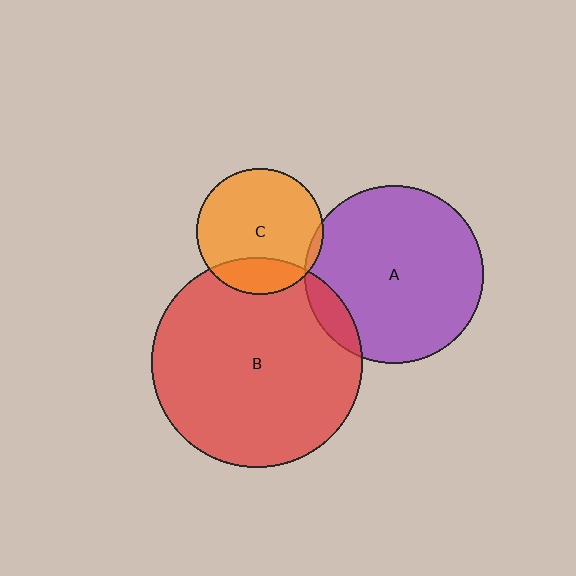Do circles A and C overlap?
Yes.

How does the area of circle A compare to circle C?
Approximately 2.0 times.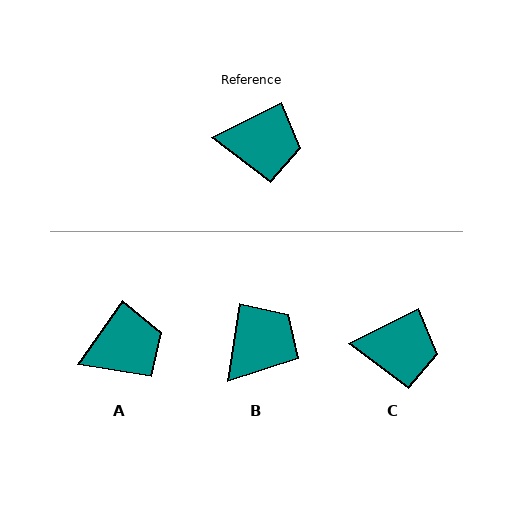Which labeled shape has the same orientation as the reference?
C.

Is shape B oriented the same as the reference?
No, it is off by about 55 degrees.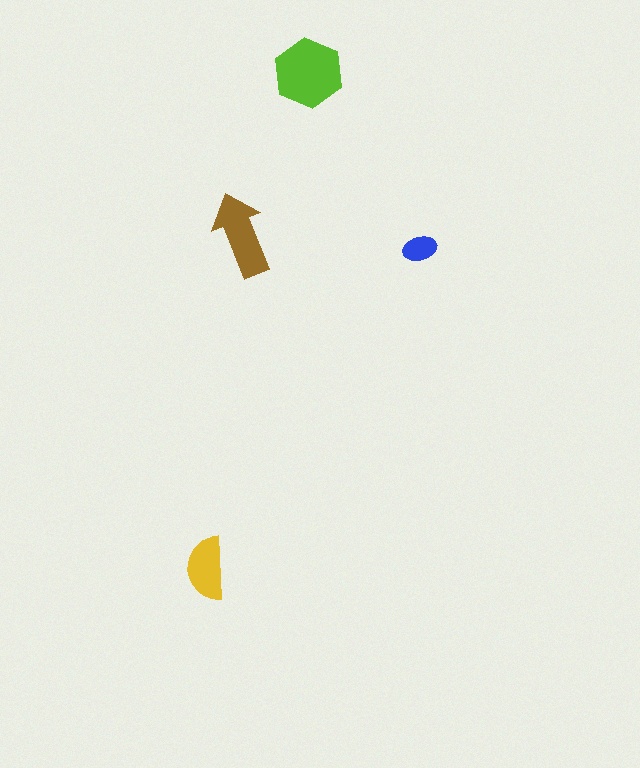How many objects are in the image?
There are 4 objects in the image.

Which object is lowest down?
The yellow semicircle is bottommost.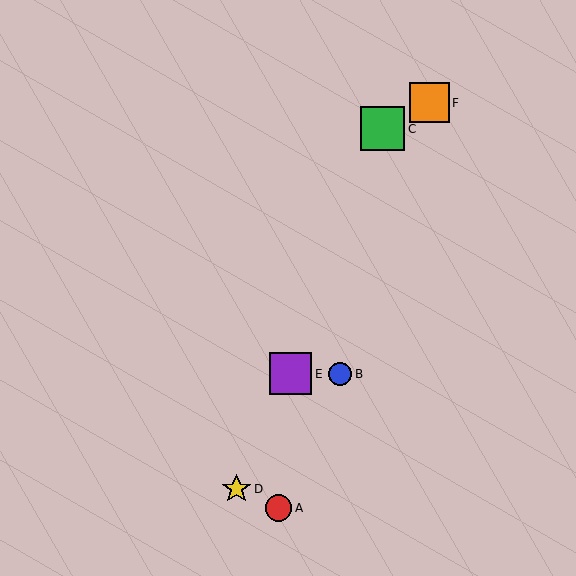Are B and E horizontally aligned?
Yes, both are at y≈374.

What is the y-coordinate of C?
Object C is at y≈129.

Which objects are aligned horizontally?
Objects B, E are aligned horizontally.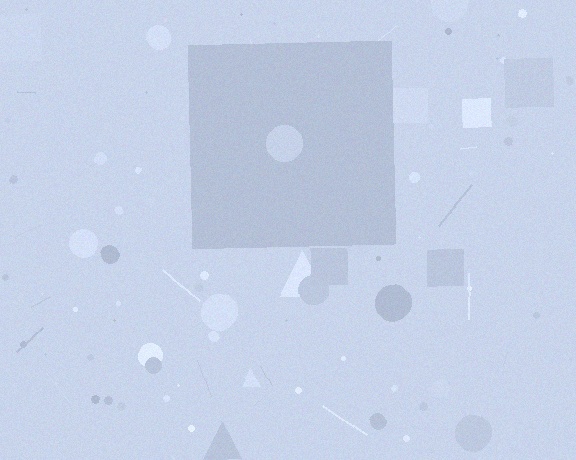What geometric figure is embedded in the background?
A square is embedded in the background.